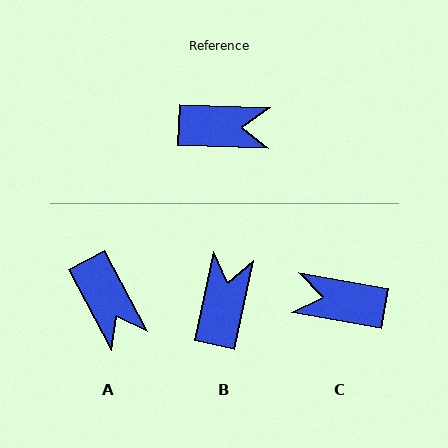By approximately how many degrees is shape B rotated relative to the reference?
Approximately 80 degrees counter-clockwise.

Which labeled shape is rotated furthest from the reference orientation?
C, about 172 degrees away.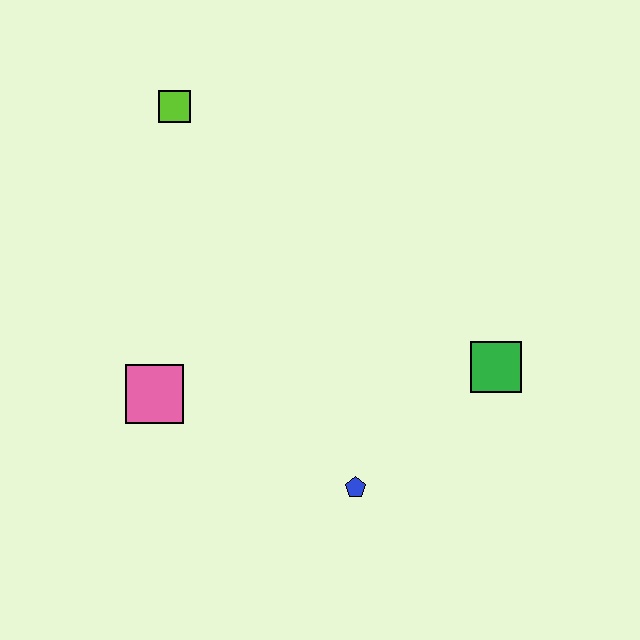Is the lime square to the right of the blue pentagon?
No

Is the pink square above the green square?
No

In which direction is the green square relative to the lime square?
The green square is to the right of the lime square.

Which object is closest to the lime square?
The pink square is closest to the lime square.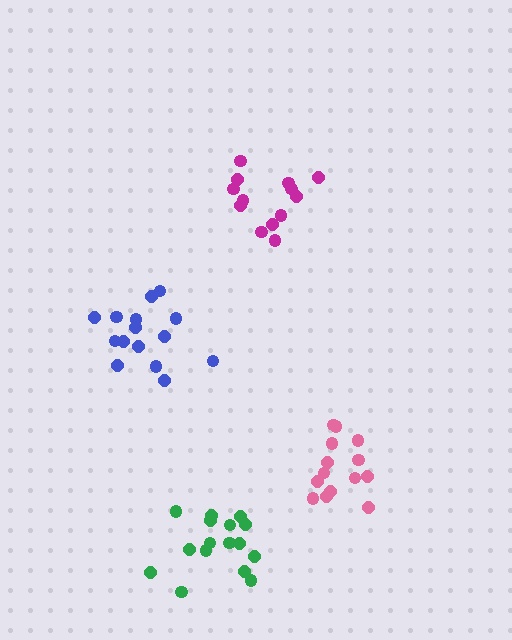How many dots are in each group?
Group 1: 13 dots, Group 2: 15 dots, Group 3: 14 dots, Group 4: 16 dots (58 total).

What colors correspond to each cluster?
The clusters are colored: magenta, blue, pink, green.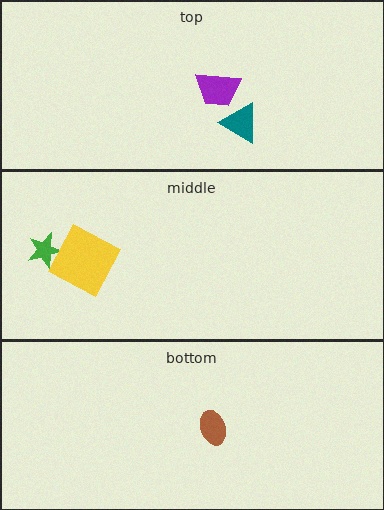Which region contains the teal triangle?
The top region.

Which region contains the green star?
The middle region.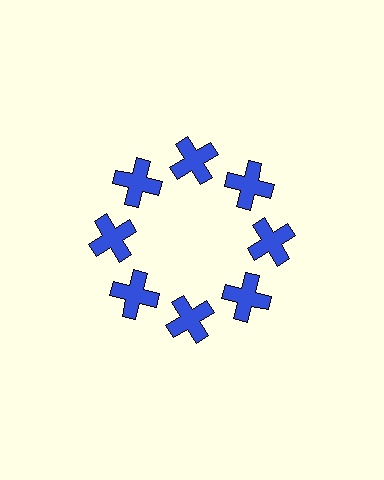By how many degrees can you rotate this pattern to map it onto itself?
The pattern maps onto itself every 45 degrees of rotation.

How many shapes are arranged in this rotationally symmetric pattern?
There are 8 shapes, arranged in 8 groups of 1.